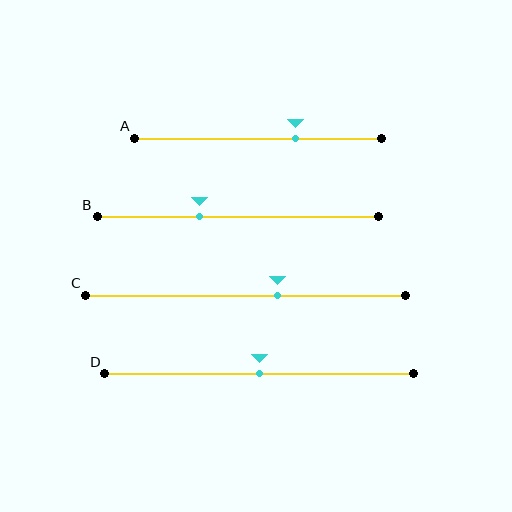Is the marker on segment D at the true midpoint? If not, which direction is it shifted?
Yes, the marker on segment D is at the true midpoint.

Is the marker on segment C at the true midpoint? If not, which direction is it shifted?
No, the marker on segment C is shifted to the right by about 10% of the segment length.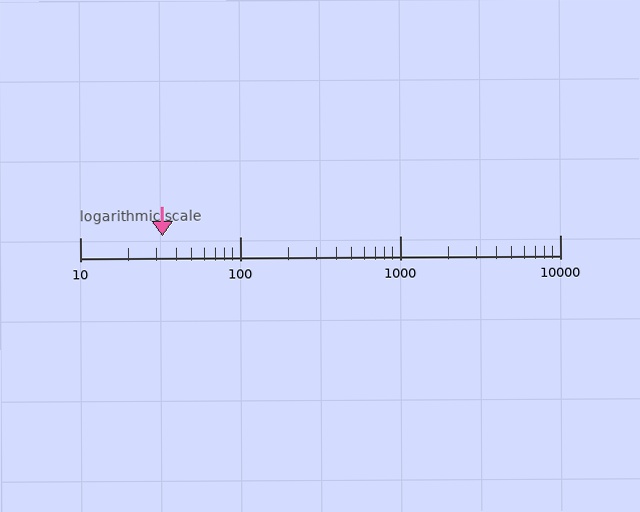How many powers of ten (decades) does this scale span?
The scale spans 3 decades, from 10 to 10000.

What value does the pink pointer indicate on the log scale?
The pointer indicates approximately 33.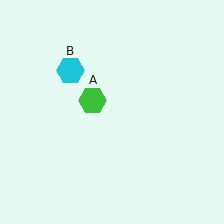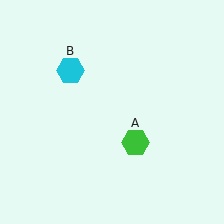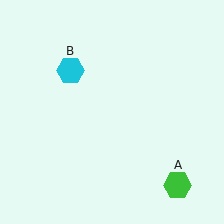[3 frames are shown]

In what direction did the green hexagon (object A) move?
The green hexagon (object A) moved down and to the right.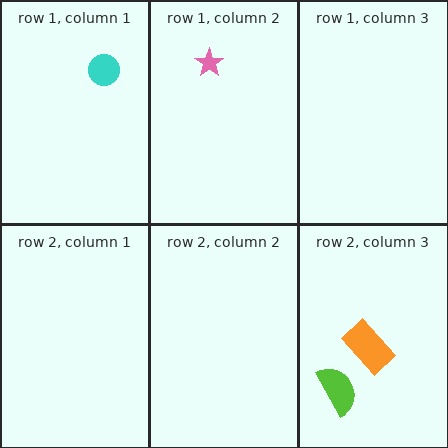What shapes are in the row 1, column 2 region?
The pink star.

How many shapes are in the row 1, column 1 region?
1.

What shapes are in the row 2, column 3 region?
The lime semicircle, the orange rectangle.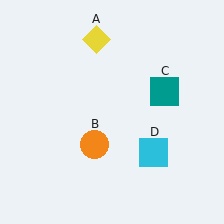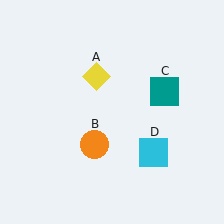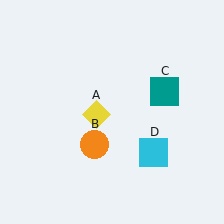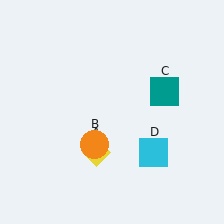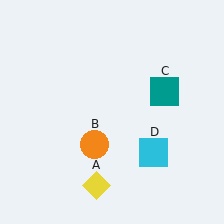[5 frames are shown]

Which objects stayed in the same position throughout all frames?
Orange circle (object B) and teal square (object C) and cyan square (object D) remained stationary.